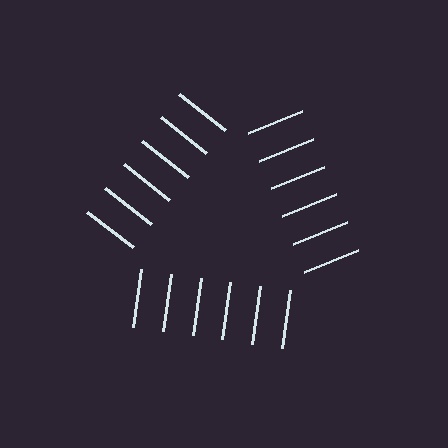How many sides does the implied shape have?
3 sides — the line-ends trace a triangle.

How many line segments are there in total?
18 — 6 along each of the 3 edges.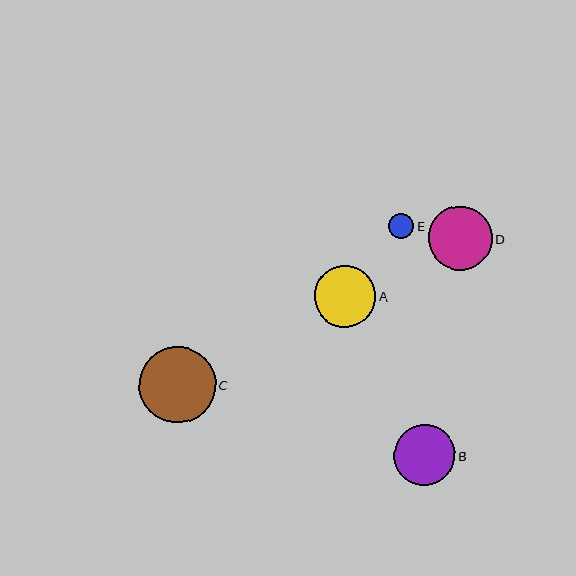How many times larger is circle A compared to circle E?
Circle A is approximately 2.4 times the size of circle E.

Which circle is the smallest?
Circle E is the smallest with a size of approximately 25 pixels.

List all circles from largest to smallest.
From largest to smallest: C, D, A, B, E.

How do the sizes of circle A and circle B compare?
Circle A and circle B are approximately the same size.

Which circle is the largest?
Circle C is the largest with a size of approximately 77 pixels.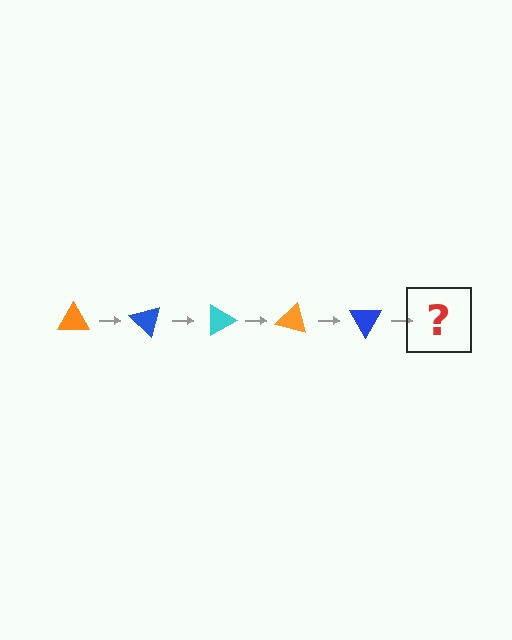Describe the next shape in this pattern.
It should be a cyan triangle, rotated 225 degrees from the start.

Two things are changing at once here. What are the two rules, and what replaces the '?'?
The two rules are that it rotates 45 degrees each step and the color cycles through orange, blue, and cyan. The '?' should be a cyan triangle, rotated 225 degrees from the start.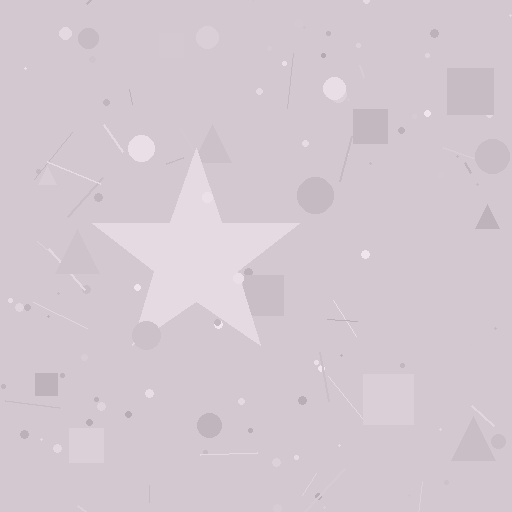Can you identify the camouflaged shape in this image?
The camouflaged shape is a star.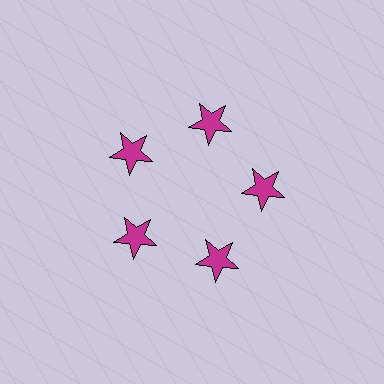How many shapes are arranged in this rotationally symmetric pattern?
There are 5 shapes, arranged in 5 groups of 1.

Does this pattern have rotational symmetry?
Yes, this pattern has 5-fold rotational symmetry. It looks the same after rotating 72 degrees around the center.